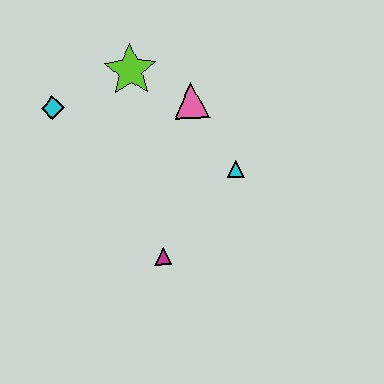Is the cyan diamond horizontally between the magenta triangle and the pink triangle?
No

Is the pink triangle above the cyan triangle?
Yes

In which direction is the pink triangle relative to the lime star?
The pink triangle is to the right of the lime star.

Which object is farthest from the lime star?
The magenta triangle is farthest from the lime star.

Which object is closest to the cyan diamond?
The lime star is closest to the cyan diamond.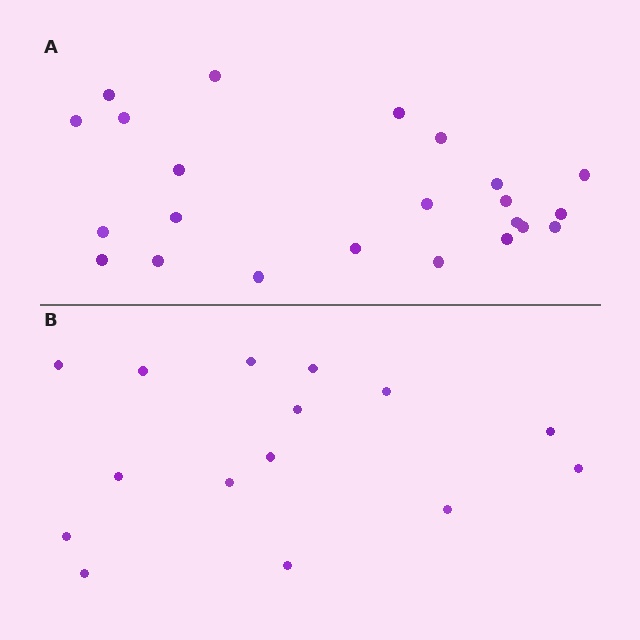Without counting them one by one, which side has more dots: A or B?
Region A (the top region) has more dots.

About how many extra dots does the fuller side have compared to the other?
Region A has roughly 8 or so more dots than region B.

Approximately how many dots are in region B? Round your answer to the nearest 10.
About 20 dots. (The exact count is 15, which rounds to 20.)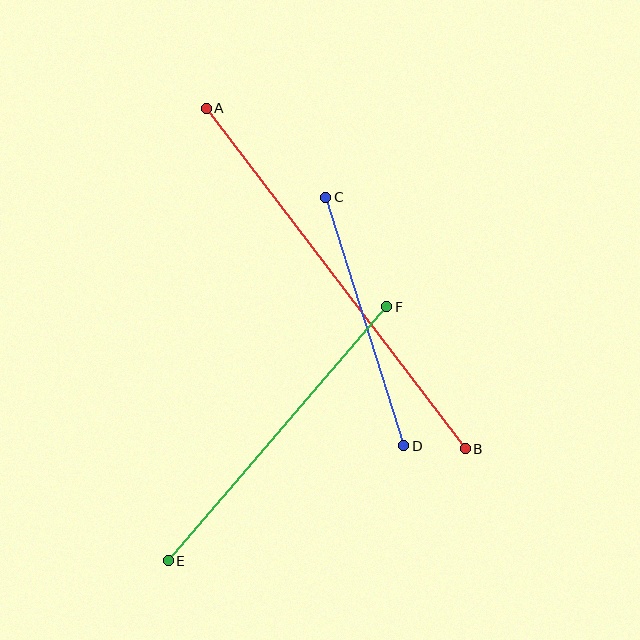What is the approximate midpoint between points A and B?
The midpoint is at approximately (336, 279) pixels.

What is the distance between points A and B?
The distance is approximately 428 pixels.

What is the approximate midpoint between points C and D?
The midpoint is at approximately (365, 322) pixels.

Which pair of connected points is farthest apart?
Points A and B are farthest apart.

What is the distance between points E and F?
The distance is approximately 335 pixels.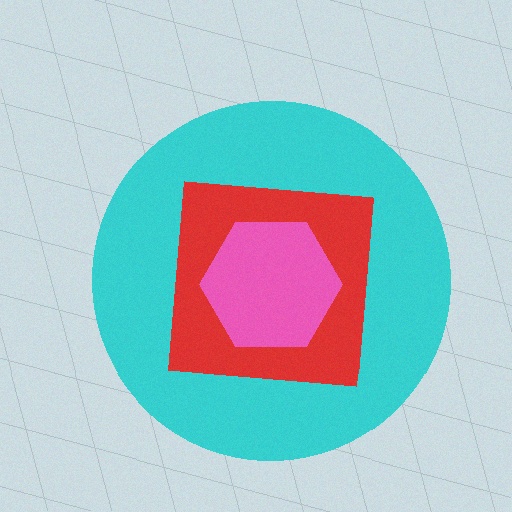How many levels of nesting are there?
3.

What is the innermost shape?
The pink hexagon.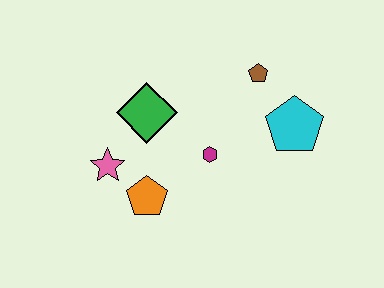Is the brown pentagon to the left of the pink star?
No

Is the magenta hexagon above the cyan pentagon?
No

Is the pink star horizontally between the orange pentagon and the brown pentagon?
No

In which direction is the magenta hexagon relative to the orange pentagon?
The magenta hexagon is to the right of the orange pentagon.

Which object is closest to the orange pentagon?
The pink star is closest to the orange pentagon.